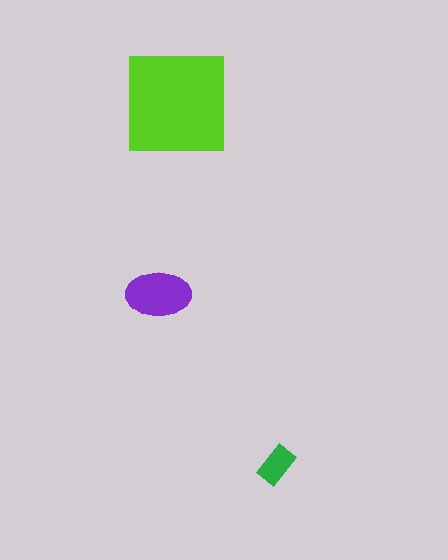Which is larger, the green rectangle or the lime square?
The lime square.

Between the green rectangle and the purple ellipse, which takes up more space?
The purple ellipse.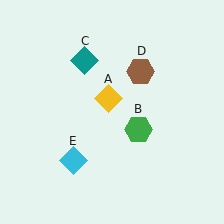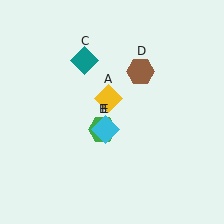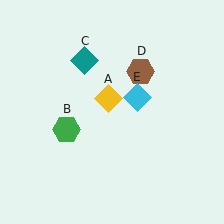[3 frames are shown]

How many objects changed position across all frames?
2 objects changed position: green hexagon (object B), cyan diamond (object E).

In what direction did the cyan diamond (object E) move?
The cyan diamond (object E) moved up and to the right.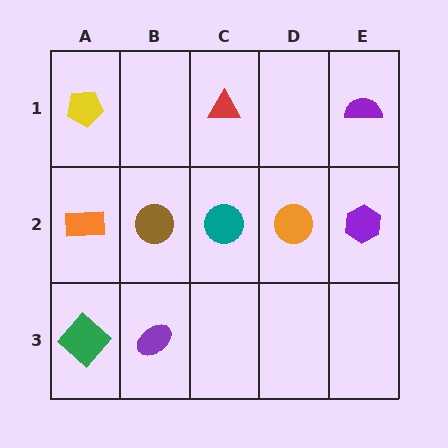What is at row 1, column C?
A red triangle.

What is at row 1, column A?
A yellow pentagon.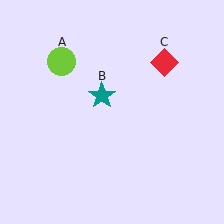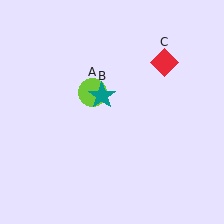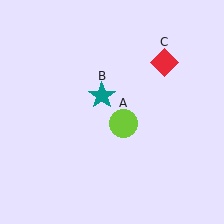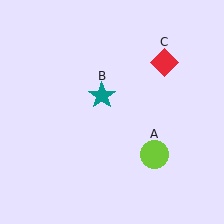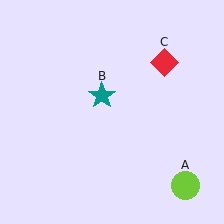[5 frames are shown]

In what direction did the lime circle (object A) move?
The lime circle (object A) moved down and to the right.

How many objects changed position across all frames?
1 object changed position: lime circle (object A).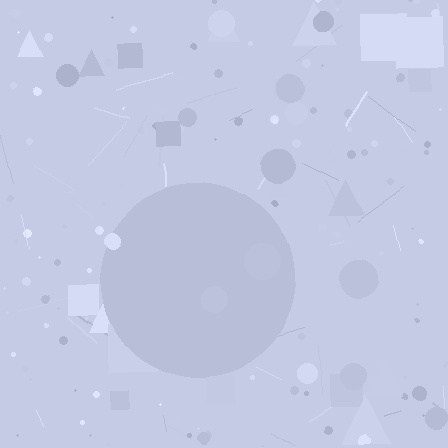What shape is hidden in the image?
A circle is hidden in the image.